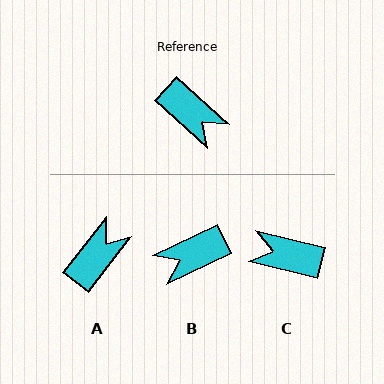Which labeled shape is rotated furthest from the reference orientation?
C, about 152 degrees away.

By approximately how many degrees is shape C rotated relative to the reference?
Approximately 152 degrees clockwise.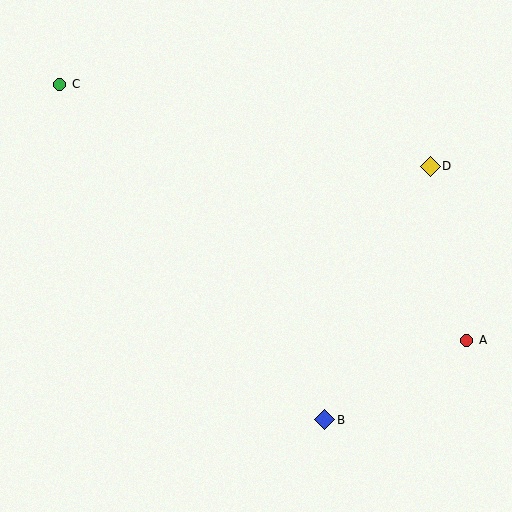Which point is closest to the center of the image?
Point B at (325, 420) is closest to the center.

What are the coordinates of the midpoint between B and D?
The midpoint between B and D is at (378, 293).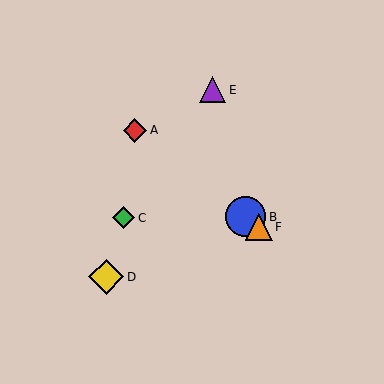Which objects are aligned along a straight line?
Objects A, B, F are aligned along a straight line.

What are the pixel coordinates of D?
Object D is at (106, 277).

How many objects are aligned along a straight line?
3 objects (A, B, F) are aligned along a straight line.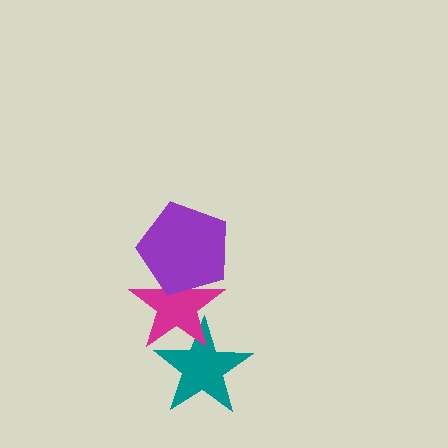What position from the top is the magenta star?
The magenta star is 2nd from the top.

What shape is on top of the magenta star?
The purple pentagon is on top of the magenta star.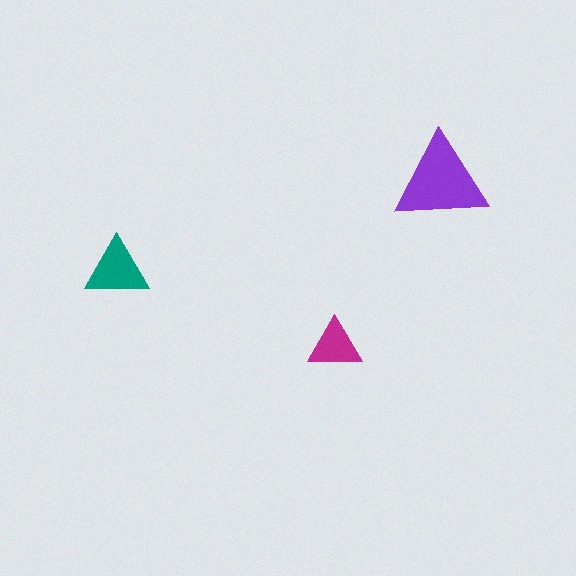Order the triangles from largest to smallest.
the purple one, the teal one, the magenta one.